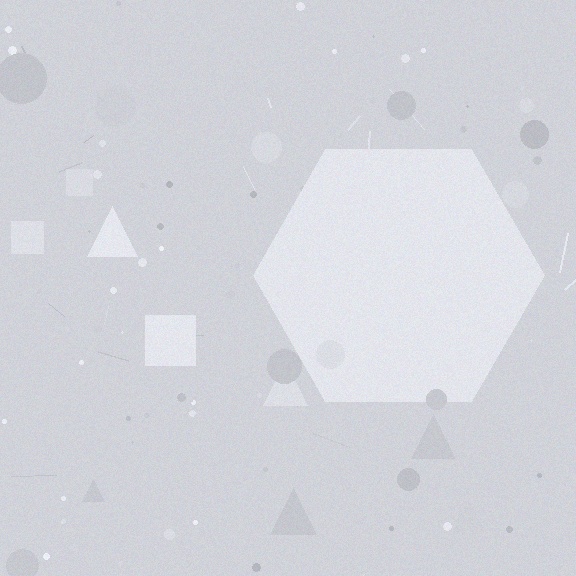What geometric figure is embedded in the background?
A hexagon is embedded in the background.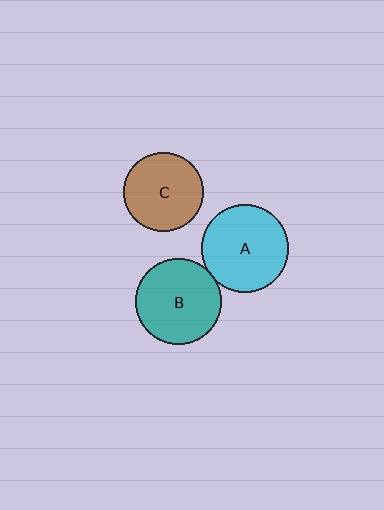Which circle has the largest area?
Circle A (cyan).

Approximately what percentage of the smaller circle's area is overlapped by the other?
Approximately 5%.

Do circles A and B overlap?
Yes.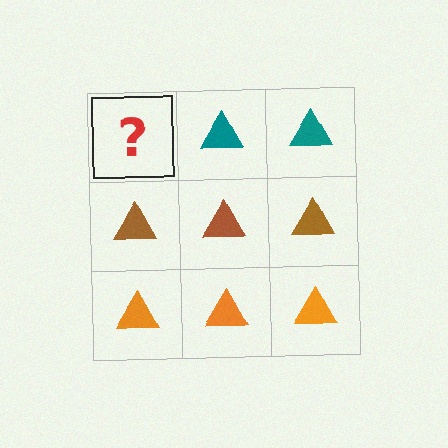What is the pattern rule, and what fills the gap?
The rule is that each row has a consistent color. The gap should be filled with a teal triangle.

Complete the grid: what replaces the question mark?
The question mark should be replaced with a teal triangle.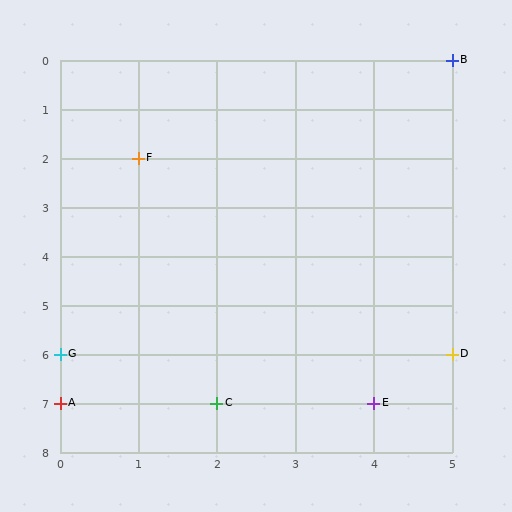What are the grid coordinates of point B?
Point B is at grid coordinates (5, 0).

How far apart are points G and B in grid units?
Points G and B are 5 columns and 6 rows apart (about 7.8 grid units diagonally).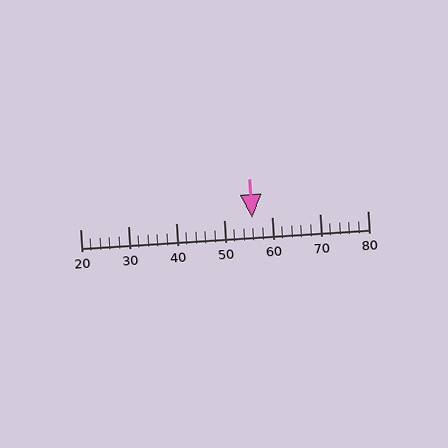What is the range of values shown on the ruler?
The ruler shows values from 20 to 80.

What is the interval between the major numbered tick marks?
The major tick marks are spaced 10 units apart.